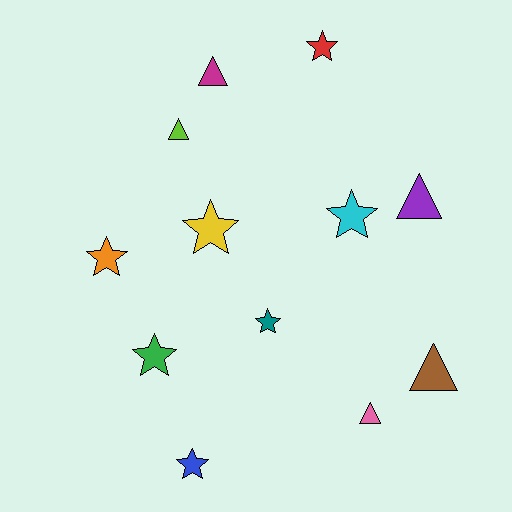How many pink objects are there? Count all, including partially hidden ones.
There is 1 pink object.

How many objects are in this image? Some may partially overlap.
There are 12 objects.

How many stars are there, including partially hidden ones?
There are 7 stars.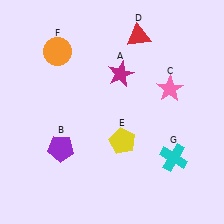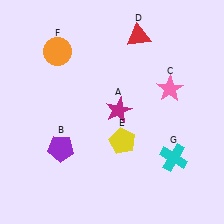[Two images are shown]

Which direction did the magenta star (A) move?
The magenta star (A) moved down.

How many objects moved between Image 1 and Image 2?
1 object moved between the two images.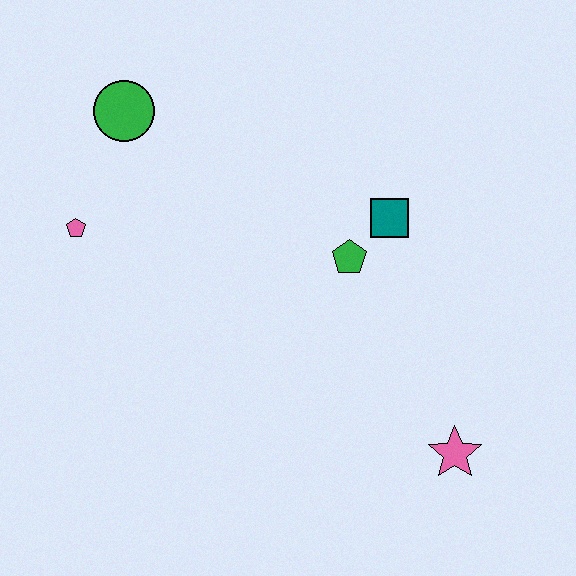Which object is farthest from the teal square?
The pink pentagon is farthest from the teal square.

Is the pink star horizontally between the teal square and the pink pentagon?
No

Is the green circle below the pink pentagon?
No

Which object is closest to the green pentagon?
The teal square is closest to the green pentagon.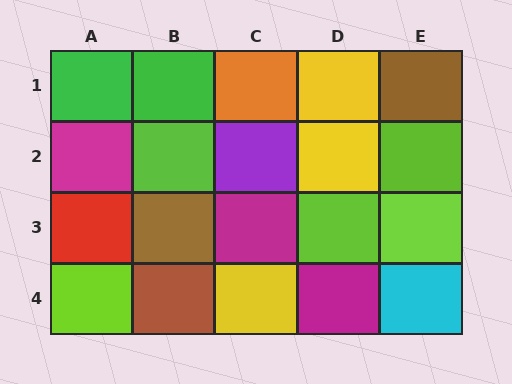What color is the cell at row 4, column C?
Yellow.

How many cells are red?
1 cell is red.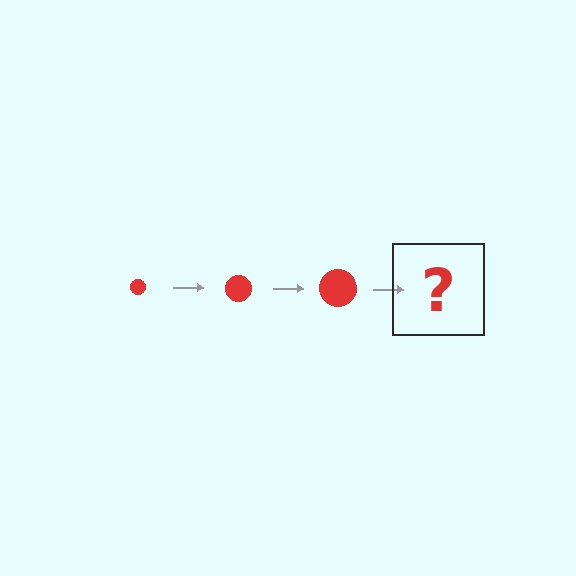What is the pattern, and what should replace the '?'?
The pattern is that the circle gets progressively larger each step. The '?' should be a red circle, larger than the previous one.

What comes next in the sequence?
The next element should be a red circle, larger than the previous one.